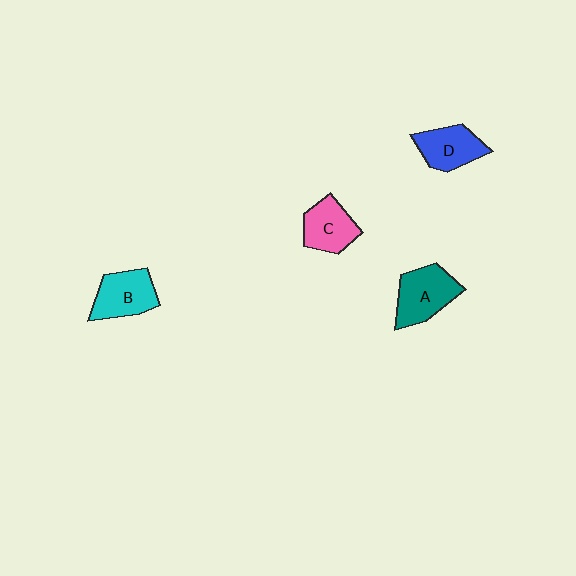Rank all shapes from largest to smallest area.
From largest to smallest: A (teal), B (cyan), D (blue), C (pink).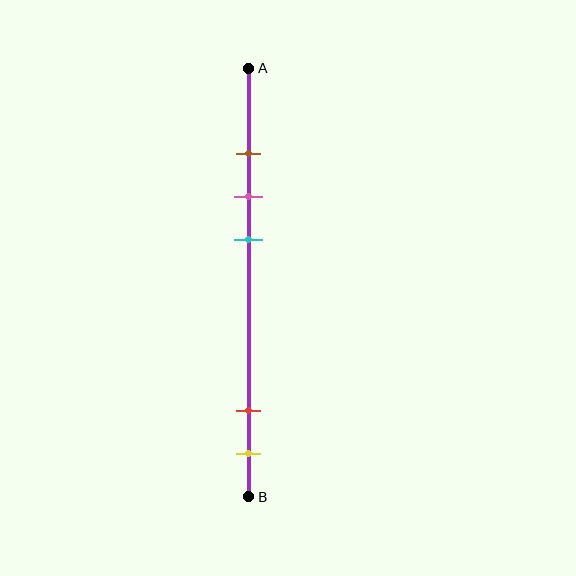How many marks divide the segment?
There are 5 marks dividing the segment.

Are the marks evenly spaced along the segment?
No, the marks are not evenly spaced.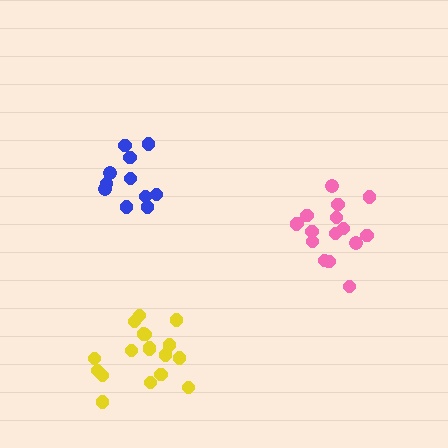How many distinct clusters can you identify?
There are 3 distinct clusters.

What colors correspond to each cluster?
The clusters are colored: pink, blue, yellow.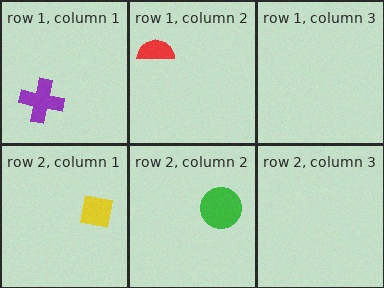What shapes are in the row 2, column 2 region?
The green circle.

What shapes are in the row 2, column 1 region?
The yellow square.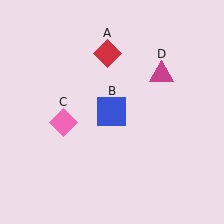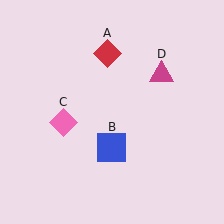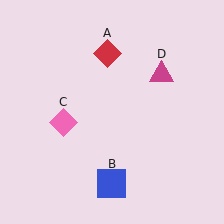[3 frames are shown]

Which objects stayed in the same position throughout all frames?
Red diamond (object A) and pink diamond (object C) and magenta triangle (object D) remained stationary.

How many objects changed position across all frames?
1 object changed position: blue square (object B).